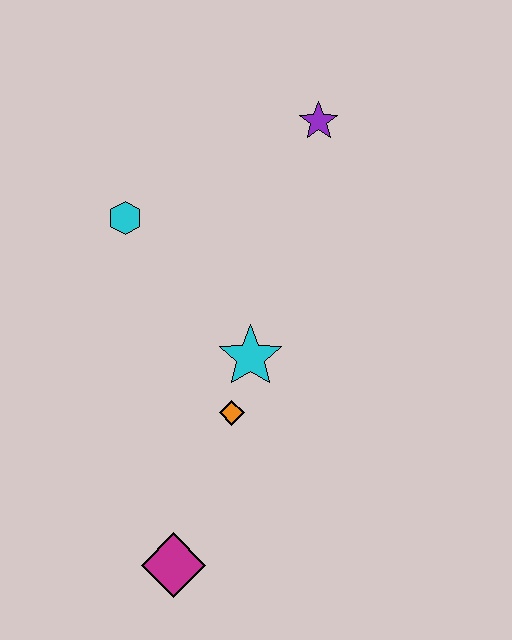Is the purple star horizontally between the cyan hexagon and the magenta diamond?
No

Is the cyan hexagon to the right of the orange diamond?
No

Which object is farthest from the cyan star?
The purple star is farthest from the cyan star.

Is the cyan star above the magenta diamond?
Yes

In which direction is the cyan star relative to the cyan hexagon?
The cyan star is below the cyan hexagon.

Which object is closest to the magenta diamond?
The orange diamond is closest to the magenta diamond.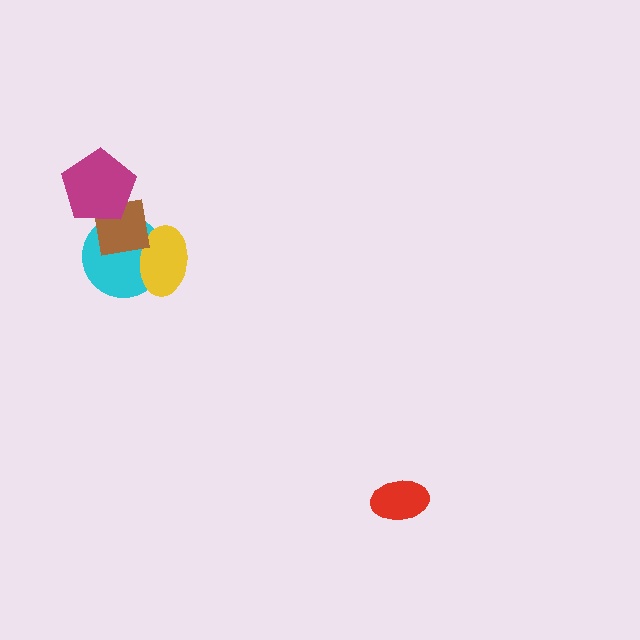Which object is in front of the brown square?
The magenta pentagon is in front of the brown square.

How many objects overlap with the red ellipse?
0 objects overlap with the red ellipse.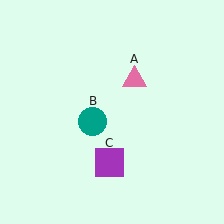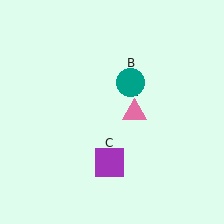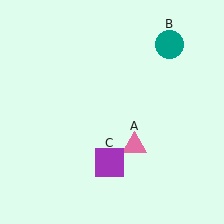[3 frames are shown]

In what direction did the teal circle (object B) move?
The teal circle (object B) moved up and to the right.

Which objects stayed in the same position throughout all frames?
Purple square (object C) remained stationary.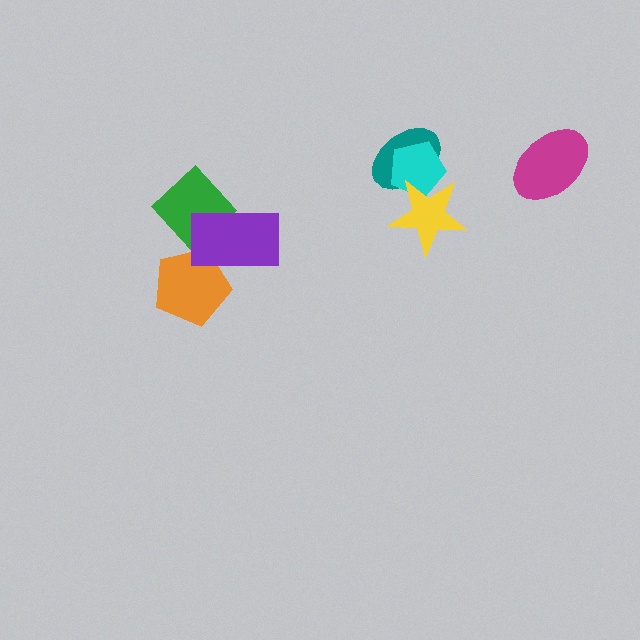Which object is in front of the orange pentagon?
The purple rectangle is in front of the orange pentagon.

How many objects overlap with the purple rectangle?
2 objects overlap with the purple rectangle.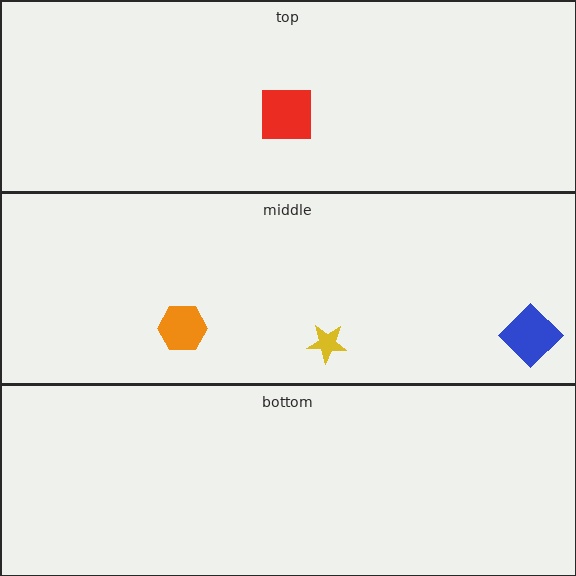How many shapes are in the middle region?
3.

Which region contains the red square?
The top region.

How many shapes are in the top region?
1.